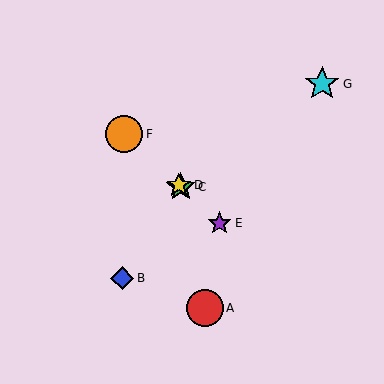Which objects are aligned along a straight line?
Objects C, D, E, F are aligned along a straight line.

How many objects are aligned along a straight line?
4 objects (C, D, E, F) are aligned along a straight line.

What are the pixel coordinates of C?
Object C is at (181, 187).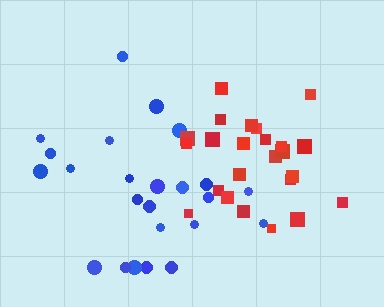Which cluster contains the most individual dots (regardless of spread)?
Blue (24).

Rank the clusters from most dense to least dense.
red, blue.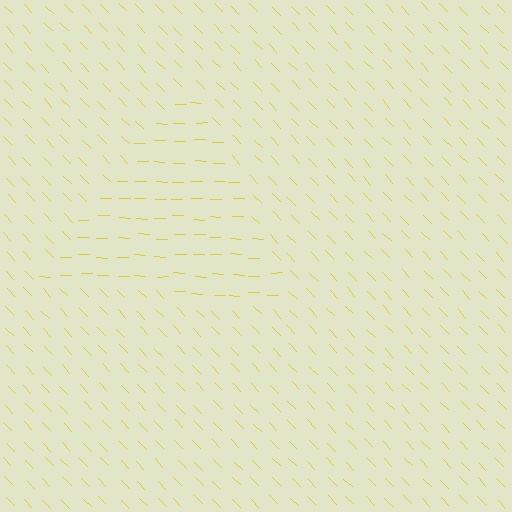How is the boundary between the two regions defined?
The boundary is defined purely by a change in line orientation (approximately 45 degrees difference). All lines are the same color and thickness.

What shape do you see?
I see a triangle.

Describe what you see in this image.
The image is filled with small yellow line segments. A triangle region in the image has lines oriented differently from the surrounding lines, creating a visible texture boundary.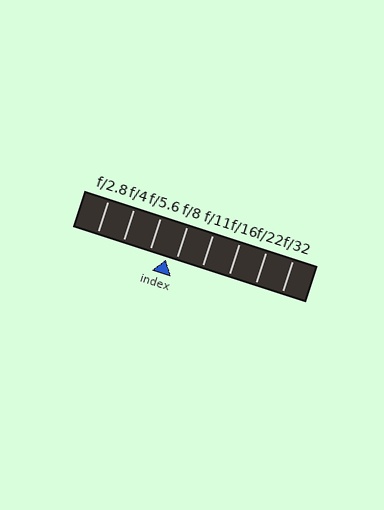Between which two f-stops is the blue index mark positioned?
The index mark is between f/5.6 and f/8.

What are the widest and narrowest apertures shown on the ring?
The widest aperture shown is f/2.8 and the narrowest is f/32.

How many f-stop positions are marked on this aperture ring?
There are 8 f-stop positions marked.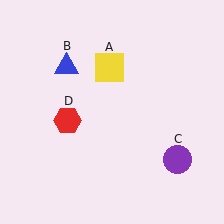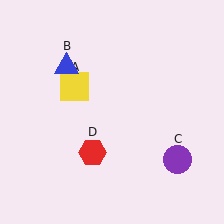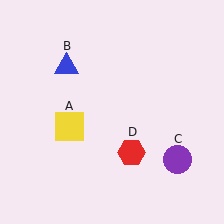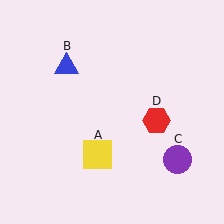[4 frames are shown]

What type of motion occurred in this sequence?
The yellow square (object A), red hexagon (object D) rotated counterclockwise around the center of the scene.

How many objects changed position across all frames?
2 objects changed position: yellow square (object A), red hexagon (object D).